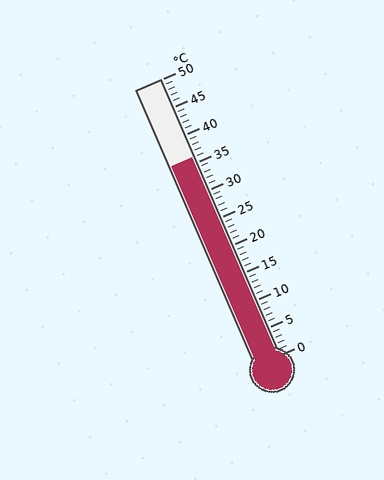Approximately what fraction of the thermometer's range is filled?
The thermometer is filled to approximately 70% of its range.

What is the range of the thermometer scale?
The thermometer scale ranges from 0°C to 50°C.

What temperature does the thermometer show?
The thermometer shows approximately 36°C.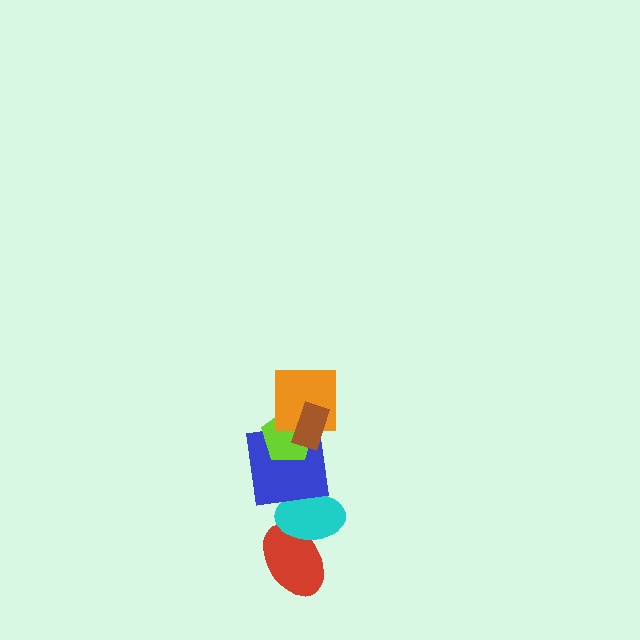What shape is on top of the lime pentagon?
The orange square is on top of the lime pentagon.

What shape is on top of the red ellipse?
The cyan ellipse is on top of the red ellipse.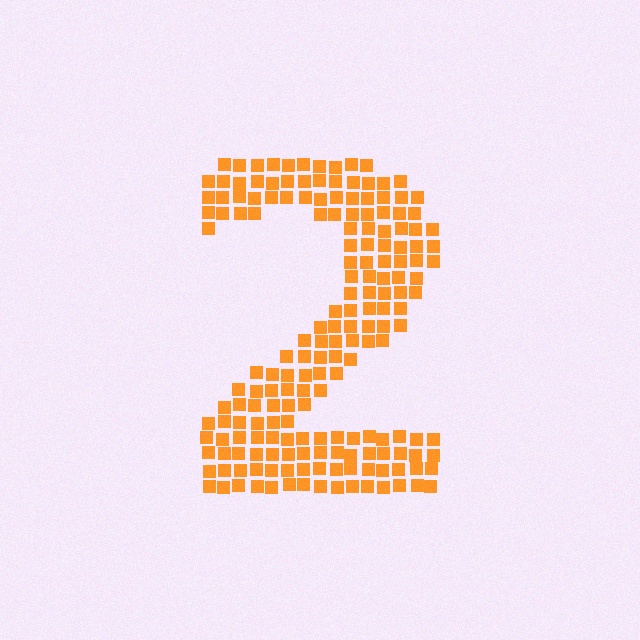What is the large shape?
The large shape is the digit 2.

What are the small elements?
The small elements are squares.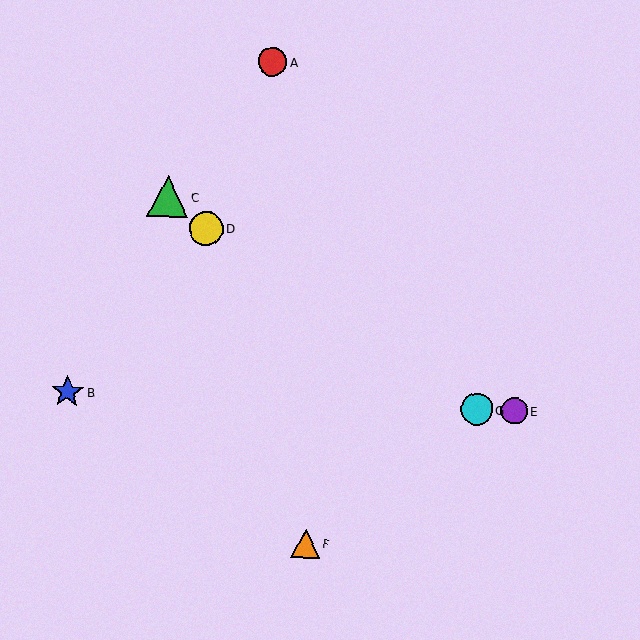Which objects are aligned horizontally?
Objects B, E, G are aligned horizontally.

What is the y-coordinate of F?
Object F is at y≈544.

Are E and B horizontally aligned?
Yes, both are at y≈411.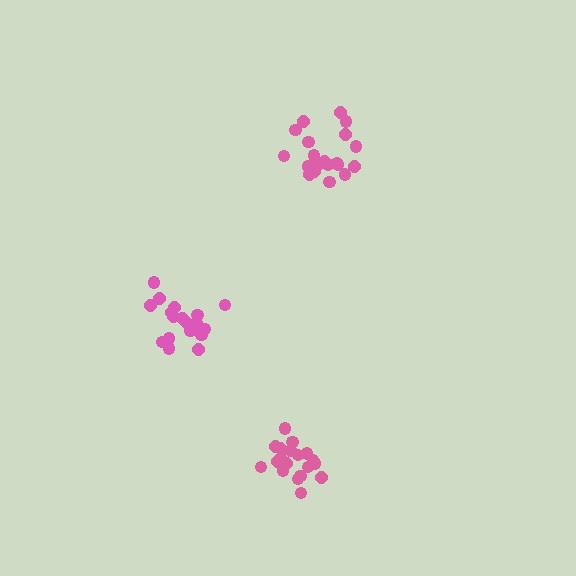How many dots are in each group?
Group 1: 18 dots, Group 2: 19 dots, Group 3: 20 dots (57 total).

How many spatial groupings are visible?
There are 3 spatial groupings.